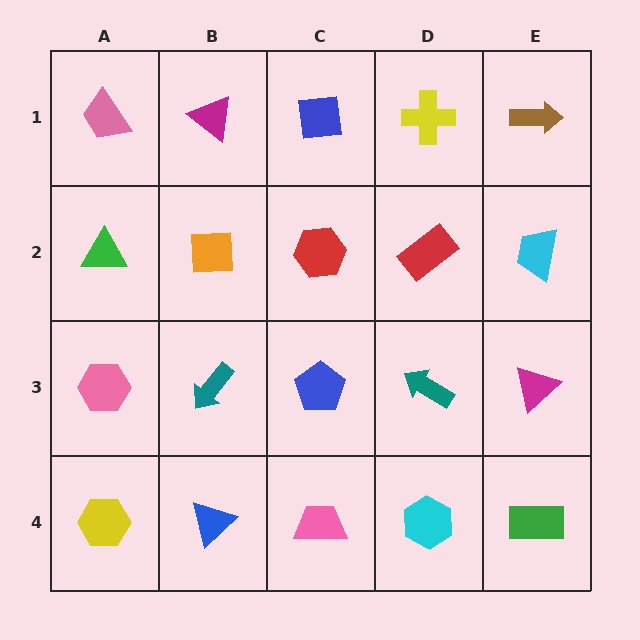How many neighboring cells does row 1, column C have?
3.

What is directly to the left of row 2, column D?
A red hexagon.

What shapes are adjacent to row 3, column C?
A red hexagon (row 2, column C), a pink trapezoid (row 4, column C), a teal arrow (row 3, column B), a teal arrow (row 3, column D).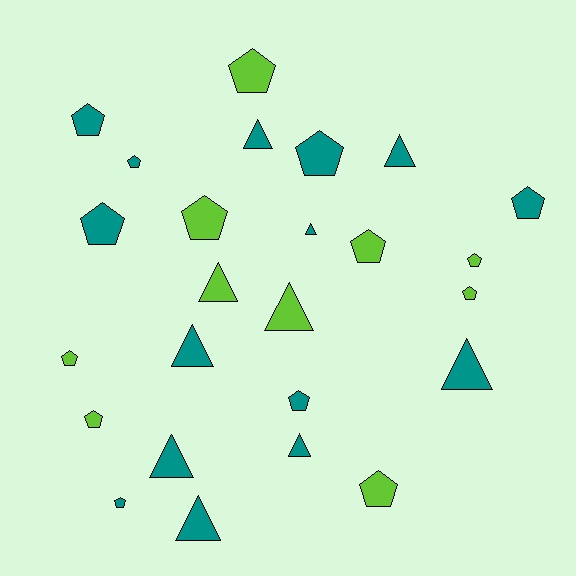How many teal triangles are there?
There are 8 teal triangles.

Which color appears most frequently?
Teal, with 15 objects.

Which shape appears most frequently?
Pentagon, with 15 objects.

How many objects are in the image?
There are 25 objects.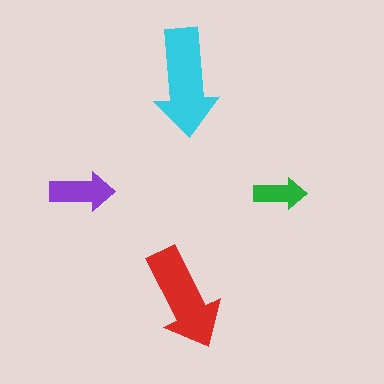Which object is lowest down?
The red arrow is bottommost.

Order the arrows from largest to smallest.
the cyan one, the red one, the purple one, the green one.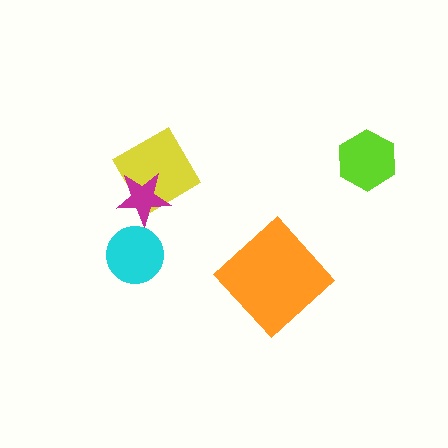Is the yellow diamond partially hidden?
Yes, it is partially covered by another shape.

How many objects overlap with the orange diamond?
0 objects overlap with the orange diamond.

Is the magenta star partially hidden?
No, no other shape covers it.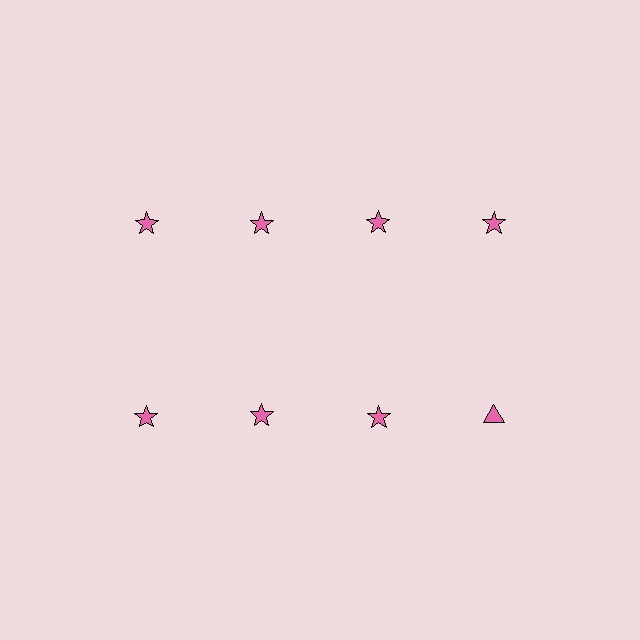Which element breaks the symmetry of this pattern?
The pink triangle in the second row, second from right column breaks the symmetry. All other shapes are pink stars.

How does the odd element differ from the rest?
It has a different shape: triangle instead of star.